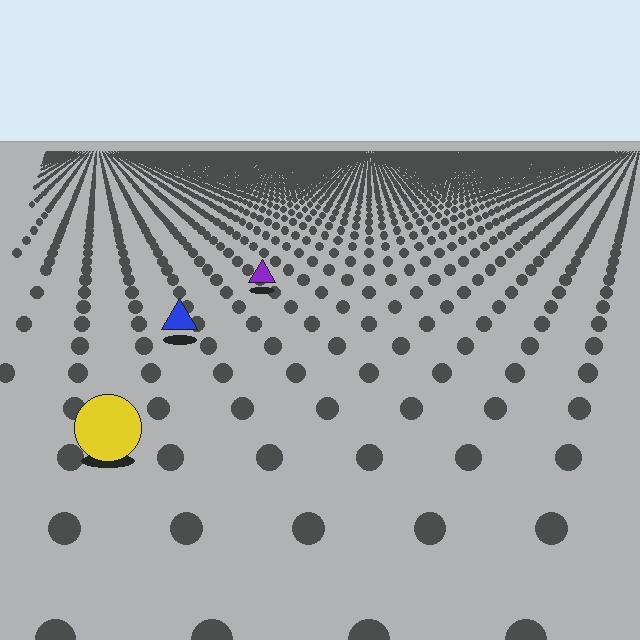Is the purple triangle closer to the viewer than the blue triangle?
No. The blue triangle is closer — you can tell from the texture gradient: the ground texture is coarser near it.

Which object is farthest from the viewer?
The purple triangle is farthest from the viewer. It appears smaller and the ground texture around it is denser.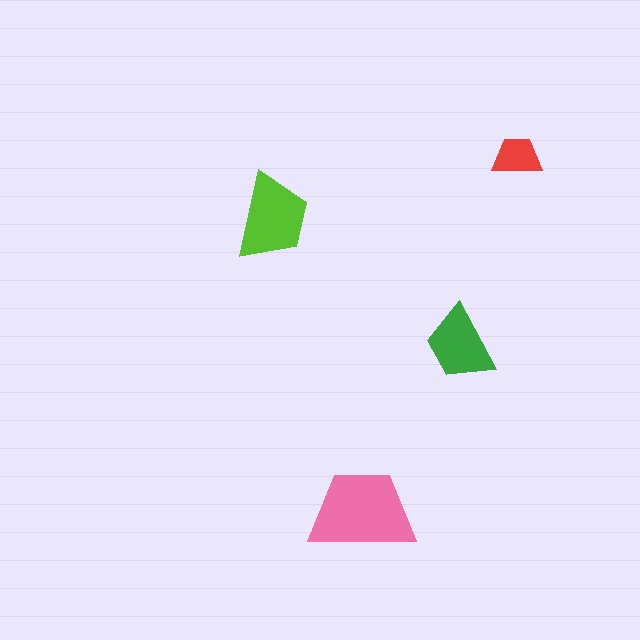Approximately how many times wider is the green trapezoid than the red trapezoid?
About 1.5 times wider.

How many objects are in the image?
There are 4 objects in the image.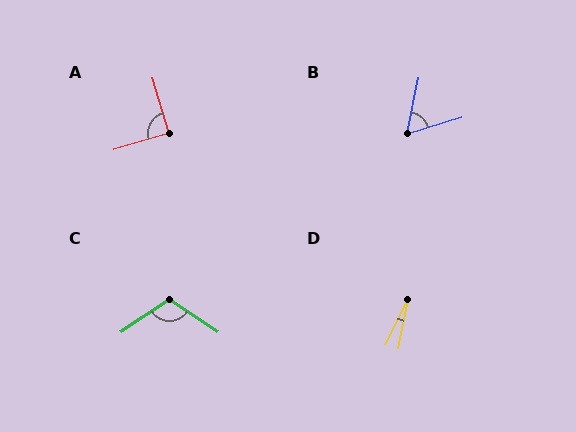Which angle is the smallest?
D, at approximately 16 degrees.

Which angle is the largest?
C, at approximately 111 degrees.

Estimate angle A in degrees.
Approximately 90 degrees.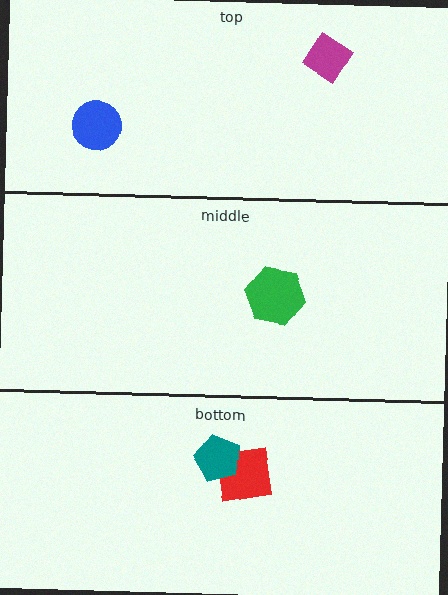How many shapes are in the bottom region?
2.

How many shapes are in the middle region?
1.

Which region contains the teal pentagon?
The bottom region.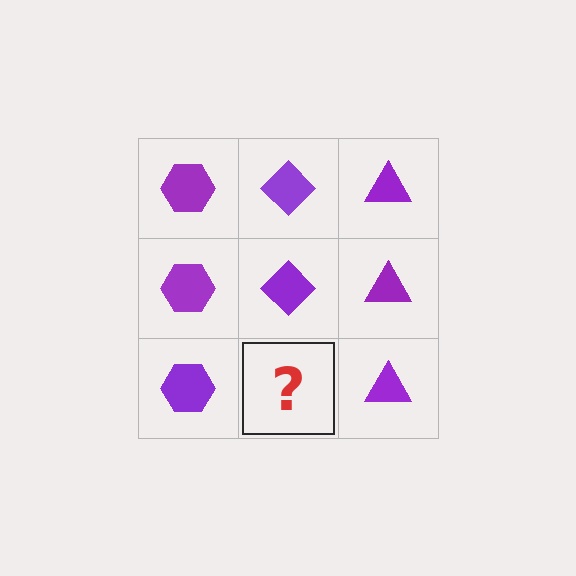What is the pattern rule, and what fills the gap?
The rule is that each column has a consistent shape. The gap should be filled with a purple diamond.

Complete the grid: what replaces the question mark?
The question mark should be replaced with a purple diamond.